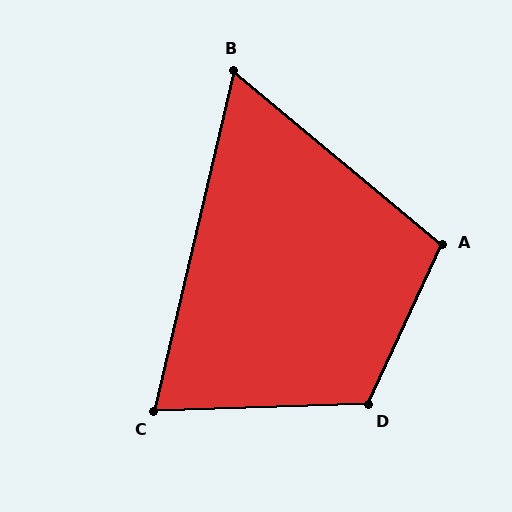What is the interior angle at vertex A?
Approximately 105 degrees (obtuse).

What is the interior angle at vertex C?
Approximately 75 degrees (acute).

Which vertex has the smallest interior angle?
B, at approximately 64 degrees.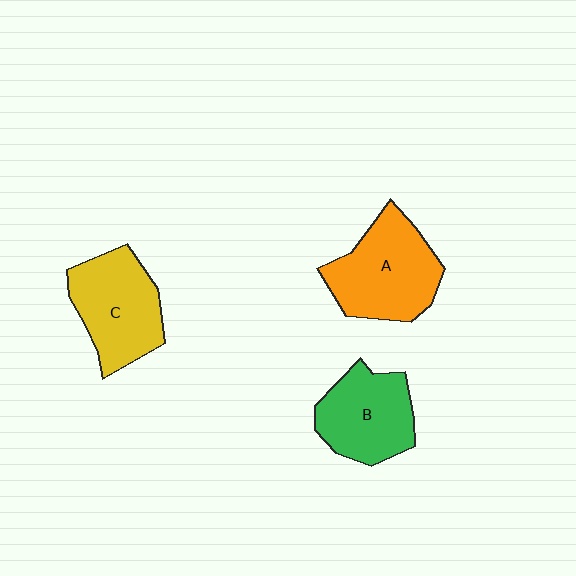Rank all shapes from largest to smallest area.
From largest to smallest: A (orange), C (yellow), B (green).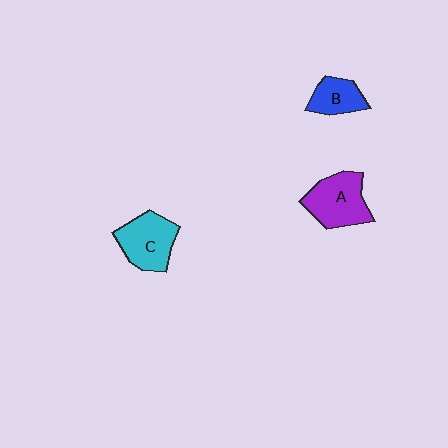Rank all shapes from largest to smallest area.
From largest to smallest: A (purple), C (cyan), B (blue).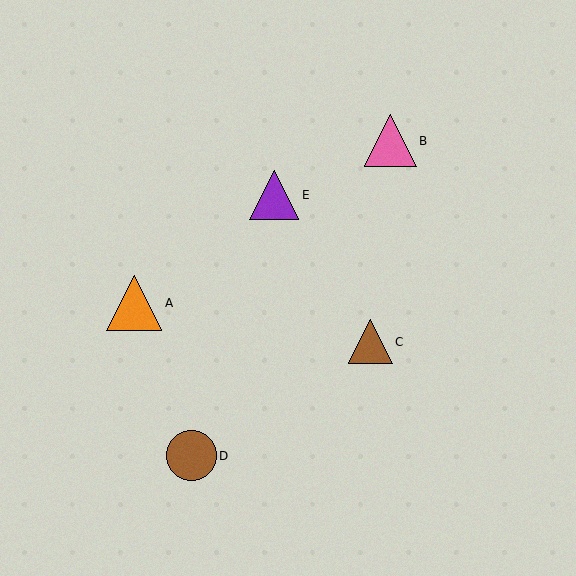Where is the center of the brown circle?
The center of the brown circle is at (191, 456).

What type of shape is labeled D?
Shape D is a brown circle.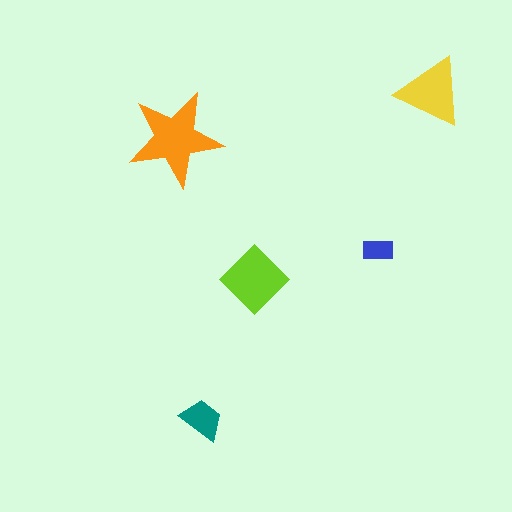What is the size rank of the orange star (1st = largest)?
1st.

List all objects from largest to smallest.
The orange star, the lime diamond, the yellow triangle, the teal trapezoid, the blue rectangle.